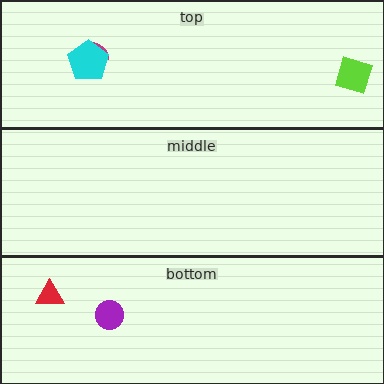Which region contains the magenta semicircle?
The top region.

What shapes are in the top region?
The magenta semicircle, the lime diamond, the cyan pentagon.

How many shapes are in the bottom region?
2.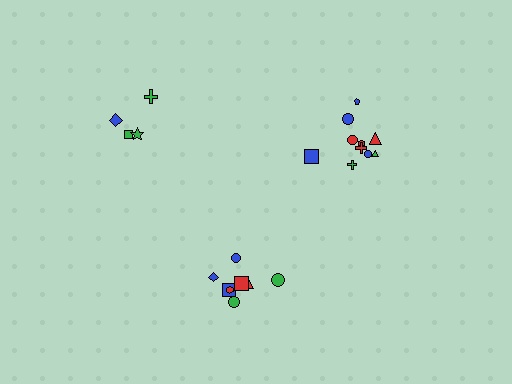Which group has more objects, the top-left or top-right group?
The top-right group.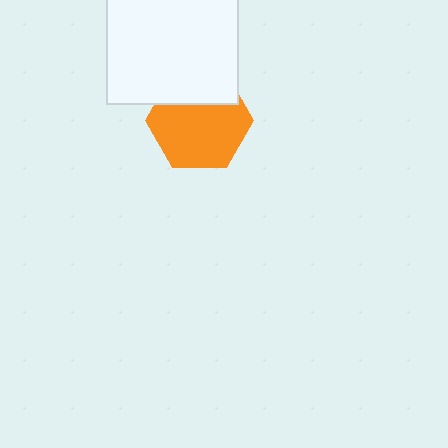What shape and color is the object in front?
The object in front is a white rectangle.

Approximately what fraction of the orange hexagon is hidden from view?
Roughly 30% of the orange hexagon is hidden behind the white rectangle.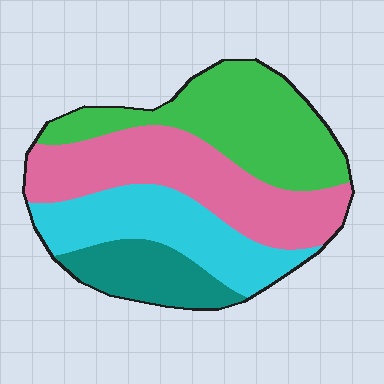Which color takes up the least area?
Teal, at roughly 15%.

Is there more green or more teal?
Green.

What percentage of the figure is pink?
Pink takes up about one third (1/3) of the figure.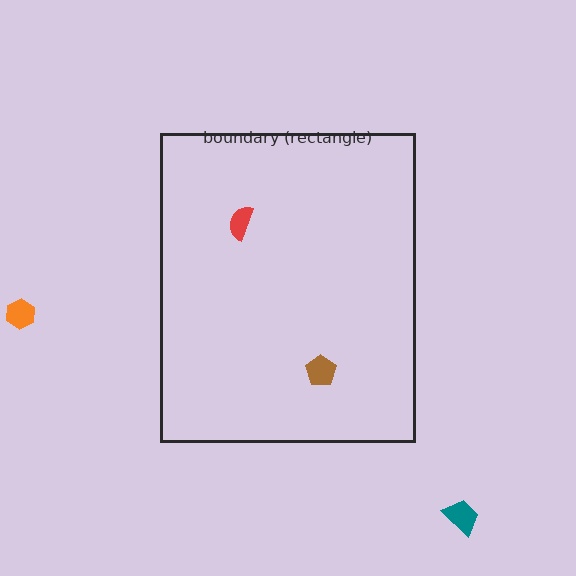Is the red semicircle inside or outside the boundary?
Inside.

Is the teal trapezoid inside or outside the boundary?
Outside.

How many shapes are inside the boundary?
2 inside, 2 outside.